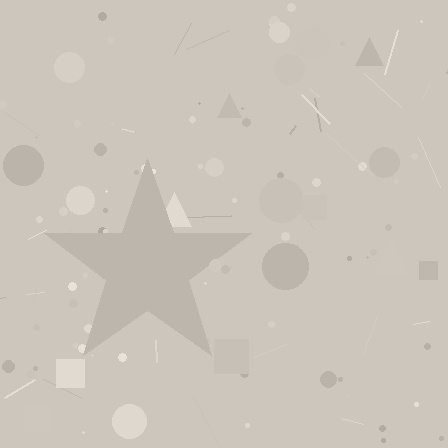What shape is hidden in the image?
A star is hidden in the image.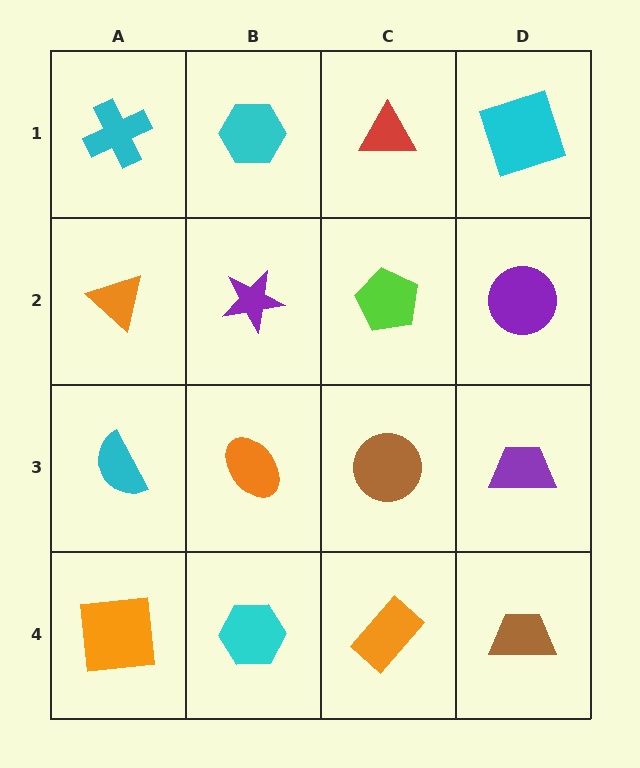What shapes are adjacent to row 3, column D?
A purple circle (row 2, column D), a brown trapezoid (row 4, column D), a brown circle (row 3, column C).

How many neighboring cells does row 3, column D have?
3.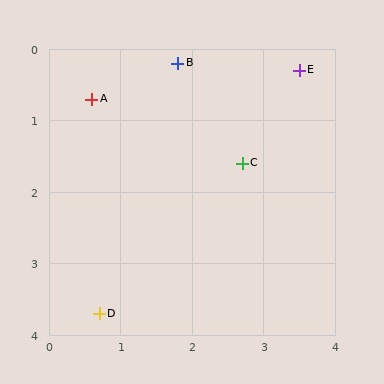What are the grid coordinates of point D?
Point D is at approximately (0.7, 3.7).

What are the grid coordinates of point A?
Point A is at approximately (0.6, 0.7).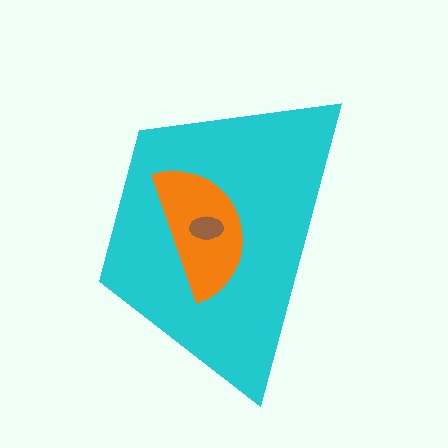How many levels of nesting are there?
3.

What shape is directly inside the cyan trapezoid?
The orange semicircle.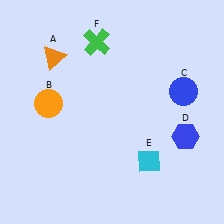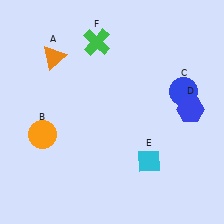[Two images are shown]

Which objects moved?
The objects that moved are: the orange circle (B), the blue hexagon (D).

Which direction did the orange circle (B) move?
The orange circle (B) moved down.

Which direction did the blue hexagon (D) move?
The blue hexagon (D) moved up.